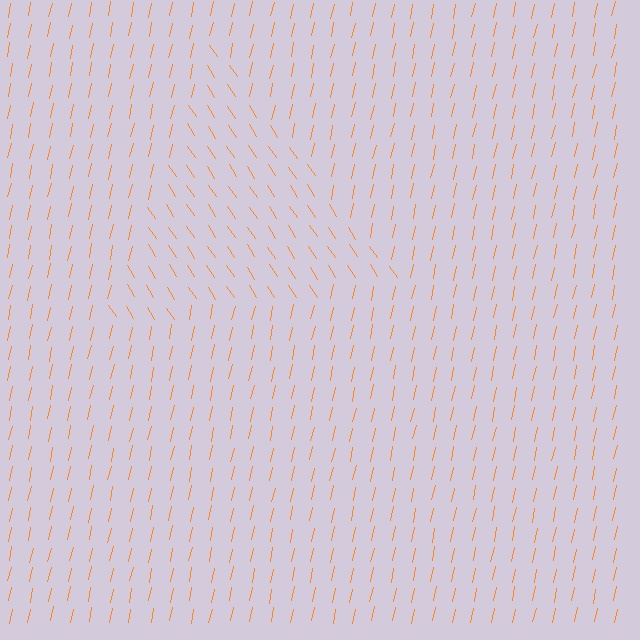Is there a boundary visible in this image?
Yes, there is a texture boundary formed by a change in line orientation.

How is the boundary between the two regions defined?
The boundary is defined purely by a change in line orientation (approximately 45 degrees difference). All lines are the same color and thickness.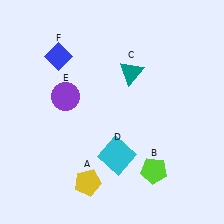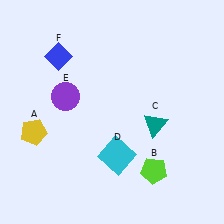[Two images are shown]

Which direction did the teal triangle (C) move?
The teal triangle (C) moved down.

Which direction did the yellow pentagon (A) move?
The yellow pentagon (A) moved left.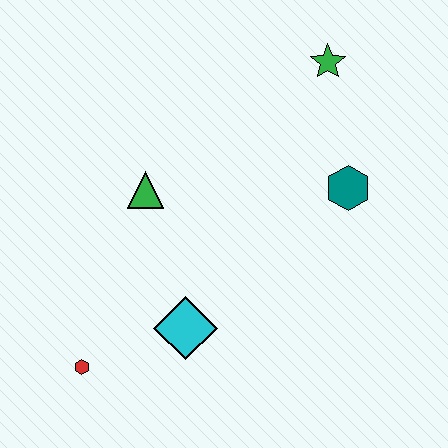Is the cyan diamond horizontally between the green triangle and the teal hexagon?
Yes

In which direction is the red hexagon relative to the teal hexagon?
The red hexagon is to the left of the teal hexagon.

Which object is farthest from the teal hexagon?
The red hexagon is farthest from the teal hexagon.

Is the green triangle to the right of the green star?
No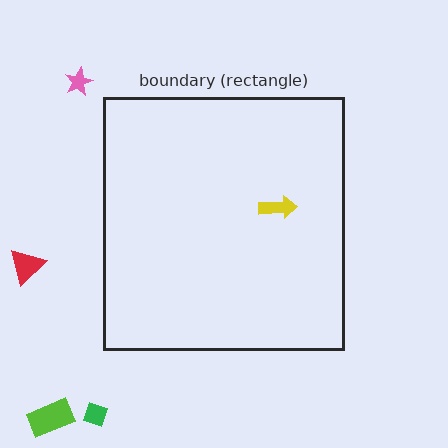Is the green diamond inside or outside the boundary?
Outside.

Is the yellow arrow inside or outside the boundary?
Inside.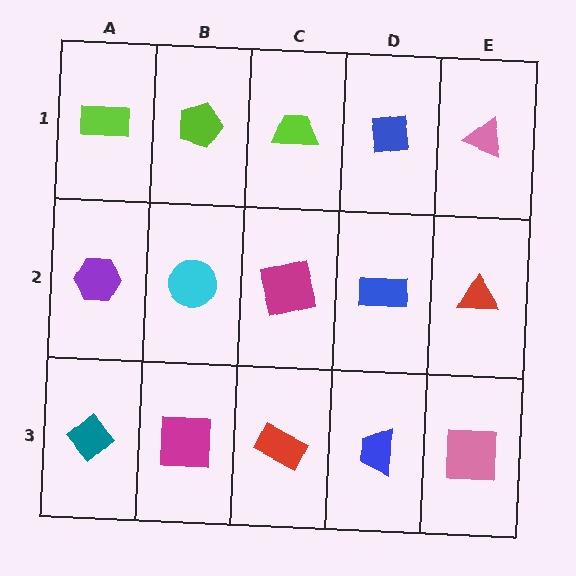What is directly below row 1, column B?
A cyan circle.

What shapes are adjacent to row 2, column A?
A lime rectangle (row 1, column A), a teal diamond (row 3, column A), a cyan circle (row 2, column B).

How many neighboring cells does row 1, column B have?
3.